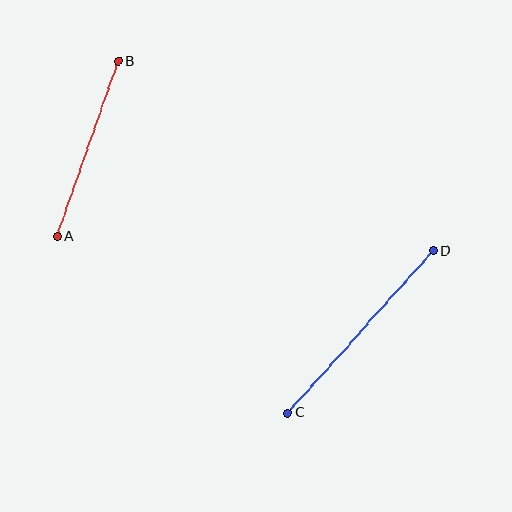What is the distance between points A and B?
The distance is approximately 186 pixels.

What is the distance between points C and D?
The distance is approximately 218 pixels.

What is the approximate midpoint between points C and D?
The midpoint is at approximately (360, 332) pixels.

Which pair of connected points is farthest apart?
Points C and D are farthest apart.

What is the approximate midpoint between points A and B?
The midpoint is at approximately (88, 149) pixels.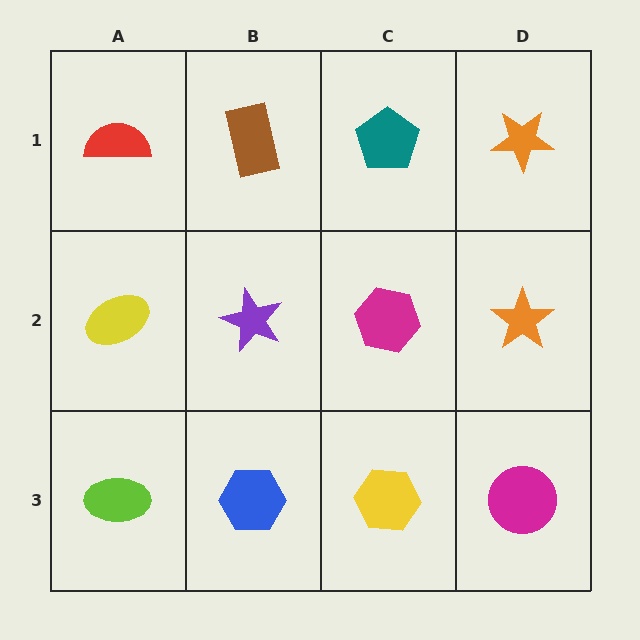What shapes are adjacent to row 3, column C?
A magenta hexagon (row 2, column C), a blue hexagon (row 3, column B), a magenta circle (row 3, column D).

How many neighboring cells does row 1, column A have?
2.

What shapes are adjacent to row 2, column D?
An orange star (row 1, column D), a magenta circle (row 3, column D), a magenta hexagon (row 2, column C).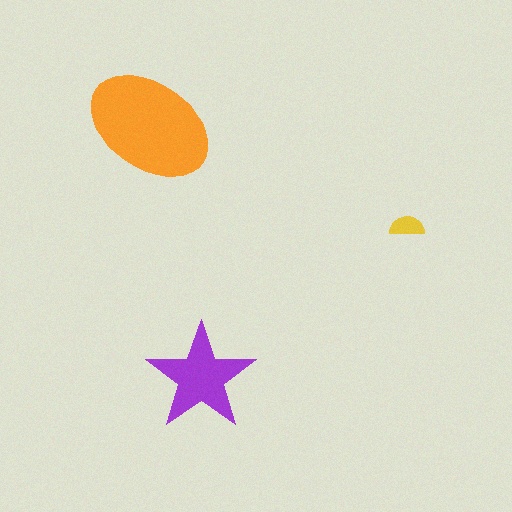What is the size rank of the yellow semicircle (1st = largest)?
3rd.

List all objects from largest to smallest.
The orange ellipse, the purple star, the yellow semicircle.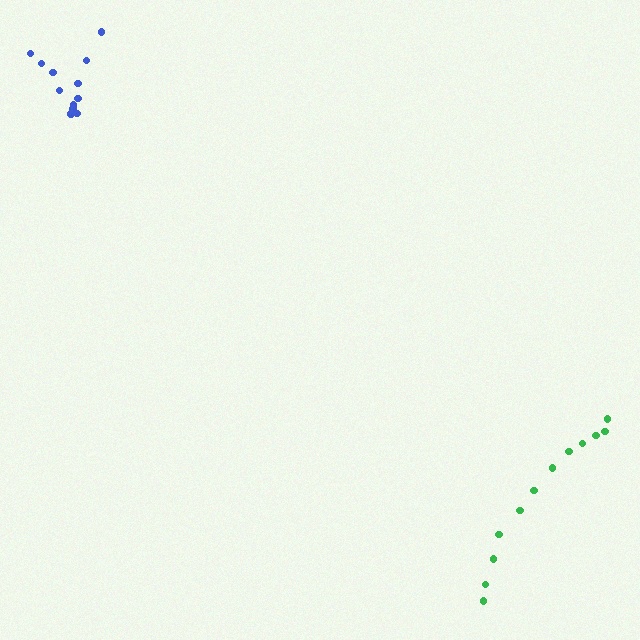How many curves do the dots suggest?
There are 2 distinct paths.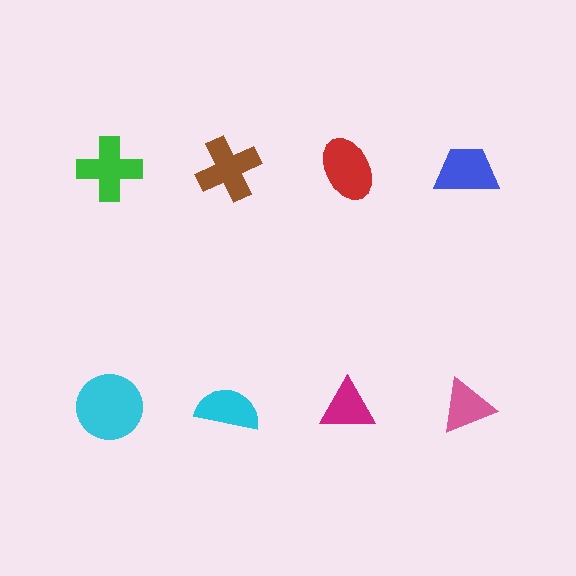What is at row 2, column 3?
A magenta triangle.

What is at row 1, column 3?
A red ellipse.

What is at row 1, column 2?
A brown cross.